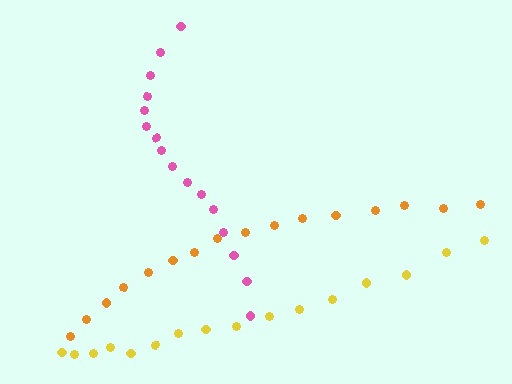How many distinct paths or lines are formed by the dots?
There are 3 distinct paths.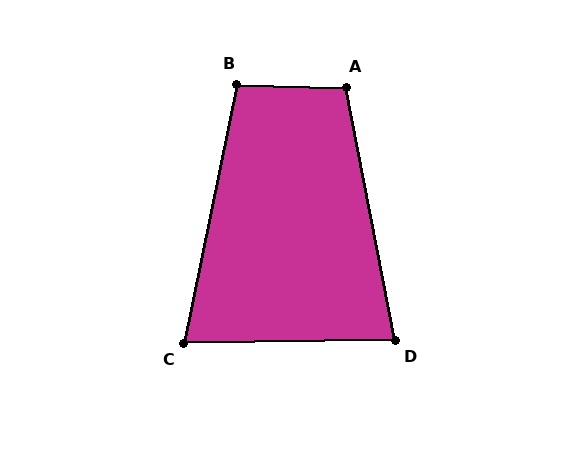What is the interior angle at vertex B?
Approximately 100 degrees (obtuse).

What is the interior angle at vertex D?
Approximately 80 degrees (acute).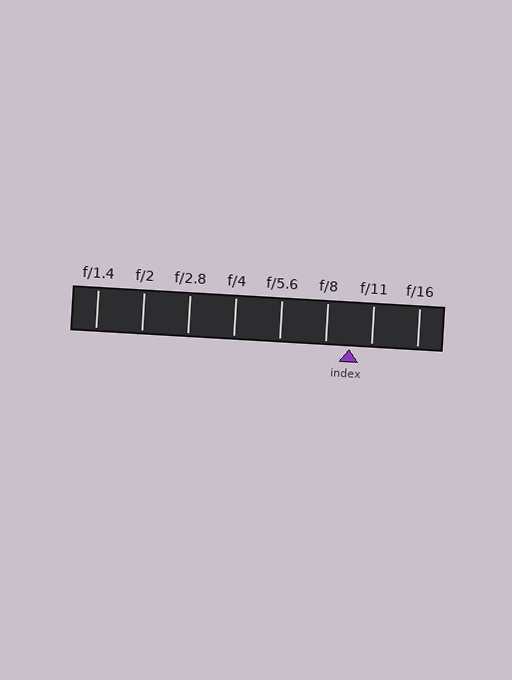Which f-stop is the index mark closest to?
The index mark is closest to f/11.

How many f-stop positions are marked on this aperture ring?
There are 8 f-stop positions marked.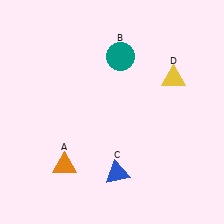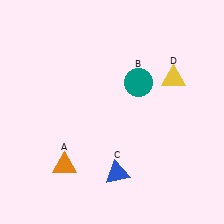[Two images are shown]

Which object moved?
The teal circle (B) moved down.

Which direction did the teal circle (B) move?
The teal circle (B) moved down.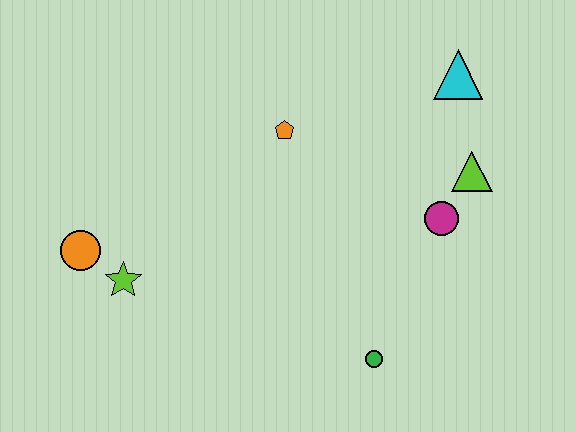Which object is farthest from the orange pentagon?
The green circle is farthest from the orange pentagon.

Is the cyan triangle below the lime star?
No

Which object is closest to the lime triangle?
The magenta circle is closest to the lime triangle.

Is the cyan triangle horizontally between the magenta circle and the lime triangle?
Yes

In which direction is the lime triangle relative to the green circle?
The lime triangle is above the green circle.